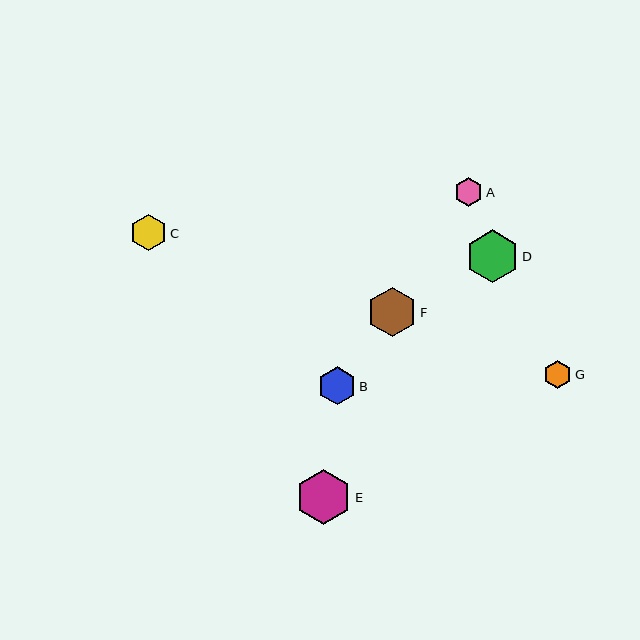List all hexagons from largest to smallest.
From largest to smallest: E, D, F, B, C, A, G.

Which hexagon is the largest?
Hexagon E is the largest with a size of approximately 55 pixels.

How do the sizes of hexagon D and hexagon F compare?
Hexagon D and hexagon F are approximately the same size.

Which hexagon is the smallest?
Hexagon G is the smallest with a size of approximately 28 pixels.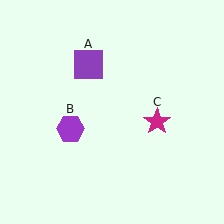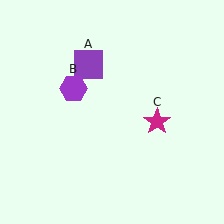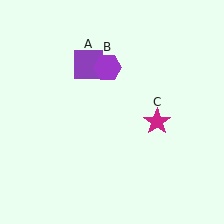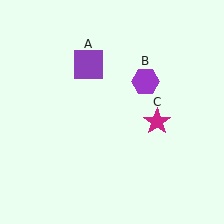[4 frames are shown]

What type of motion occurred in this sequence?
The purple hexagon (object B) rotated clockwise around the center of the scene.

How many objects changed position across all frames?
1 object changed position: purple hexagon (object B).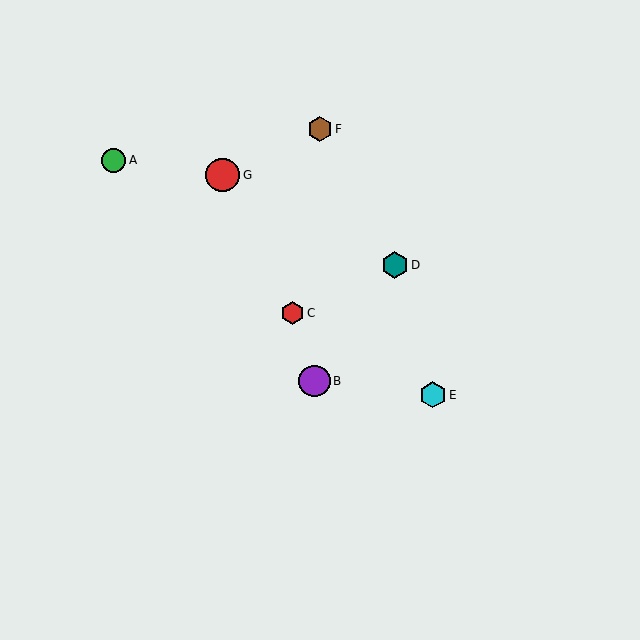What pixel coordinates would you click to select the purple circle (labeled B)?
Click at (315, 381) to select the purple circle B.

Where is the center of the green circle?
The center of the green circle is at (114, 160).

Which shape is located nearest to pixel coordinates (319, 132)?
The brown hexagon (labeled F) at (320, 129) is nearest to that location.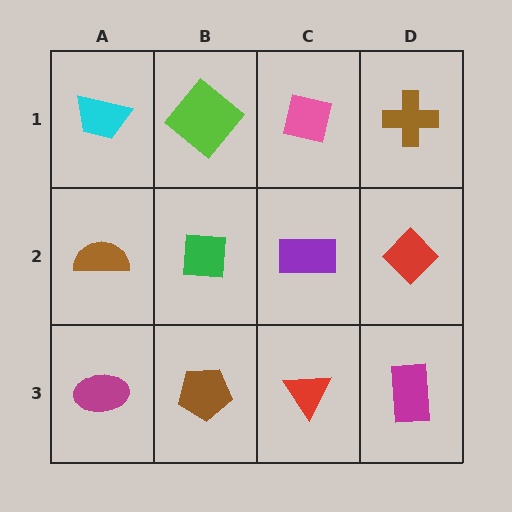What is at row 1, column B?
A lime diamond.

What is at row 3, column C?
A red triangle.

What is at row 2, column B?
A green square.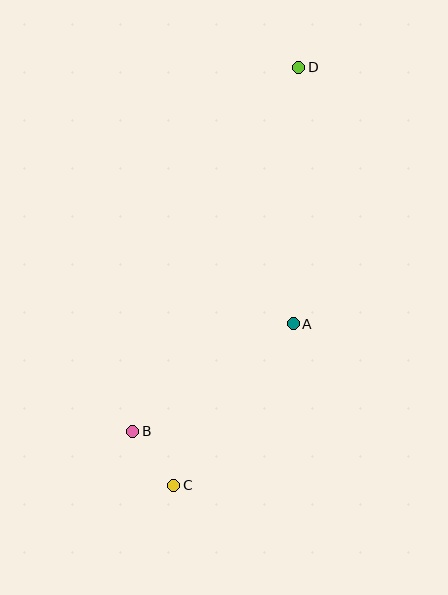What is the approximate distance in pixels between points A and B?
The distance between A and B is approximately 193 pixels.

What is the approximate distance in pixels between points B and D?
The distance between B and D is approximately 400 pixels.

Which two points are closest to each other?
Points B and C are closest to each other.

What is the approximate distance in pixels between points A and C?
The distance between A and C is approximately 201 pixels.